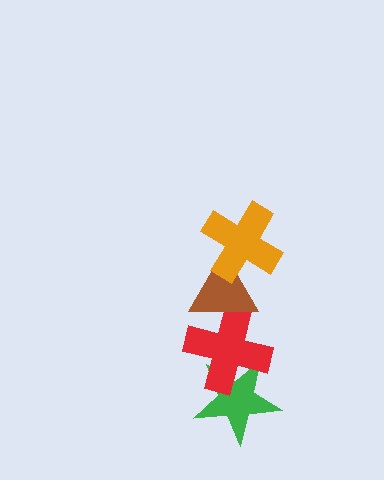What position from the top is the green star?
The green star is 4th from the top.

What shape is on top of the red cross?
The brown triangle is on top of the red cross.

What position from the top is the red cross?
The red cross is 3rd from the top.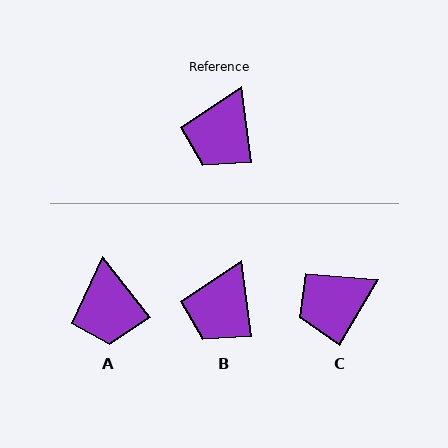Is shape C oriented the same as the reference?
No, it is off by about 39 degrees.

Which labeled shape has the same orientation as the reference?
B.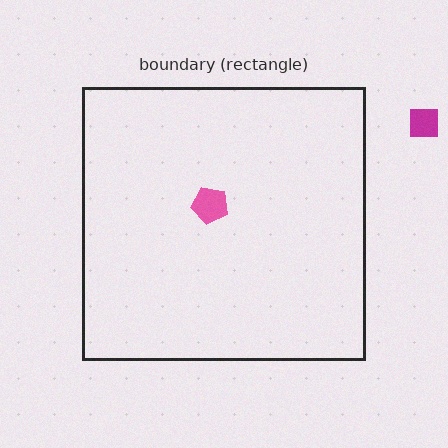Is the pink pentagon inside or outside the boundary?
Inside.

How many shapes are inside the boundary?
1 inside, 1 outside.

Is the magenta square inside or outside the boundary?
Outside.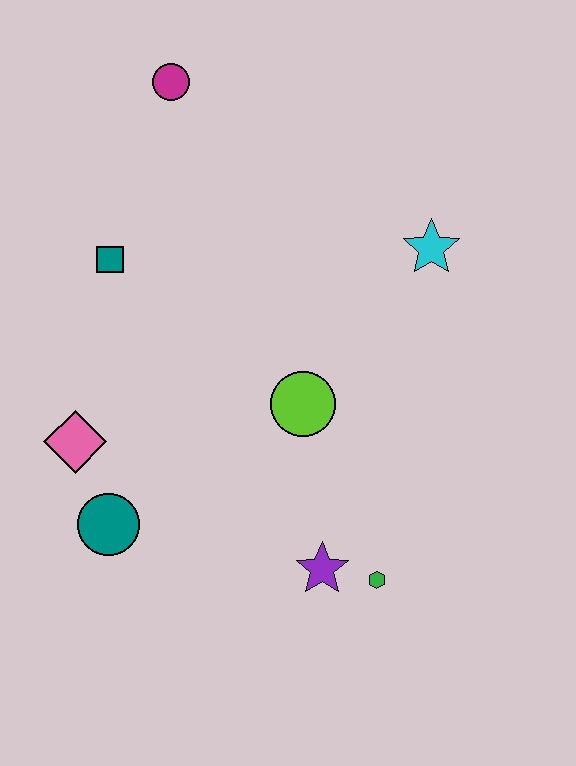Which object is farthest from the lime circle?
The magenta circle is farthest from the lime circle.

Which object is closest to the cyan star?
The lime circle is closest to the cyan star.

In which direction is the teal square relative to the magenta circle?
The teal square is below the magenta circle.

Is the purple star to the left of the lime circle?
No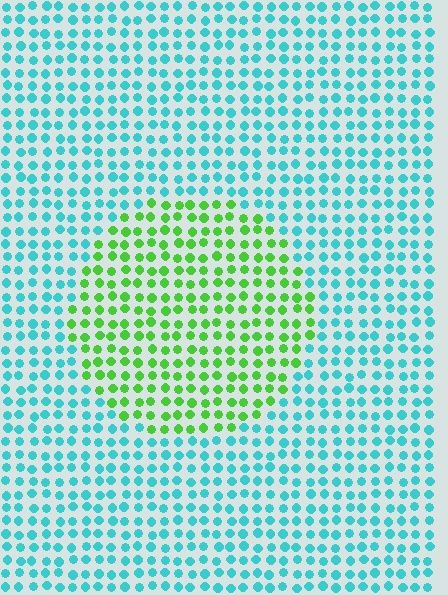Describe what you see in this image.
The image is filled with small cyan elements in a uniform arrangement. A circle-shaped region is visible where the elements are tinted to a slightly different hue, forming a subtle color boundary.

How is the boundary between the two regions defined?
The boundary is defined purely by a slight shift in hue (about 66 degrees). Spacing, size, and orientation are identical on both sides.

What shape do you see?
I see a circle.